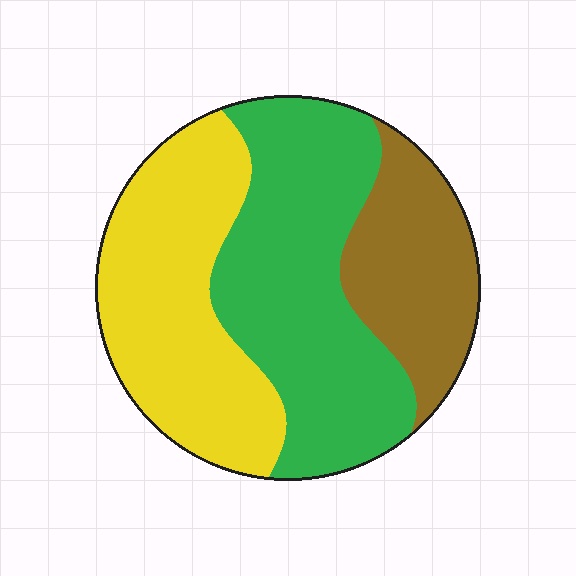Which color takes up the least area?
Brown, at roughly 20%.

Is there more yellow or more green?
Green.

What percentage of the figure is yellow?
Yellow covers 36% of the figure.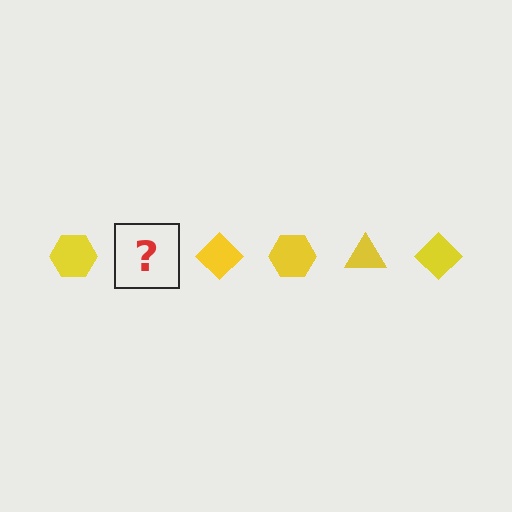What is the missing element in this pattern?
The missing element is a yellow triangle.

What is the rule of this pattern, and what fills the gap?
The rule is that the pattern cycles through hexagon, triangle, diamond shapes in yellow. The gap should be filled with a yellow triangle.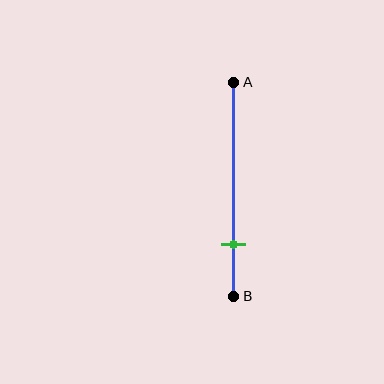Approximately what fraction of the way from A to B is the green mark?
The green mark is approximately 75% of the way from A to B.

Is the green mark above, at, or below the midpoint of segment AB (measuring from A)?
The green mark is below the midpoint of segment AB.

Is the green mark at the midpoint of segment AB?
No, the mark is at about 75% from A, not at the 50% midpoint.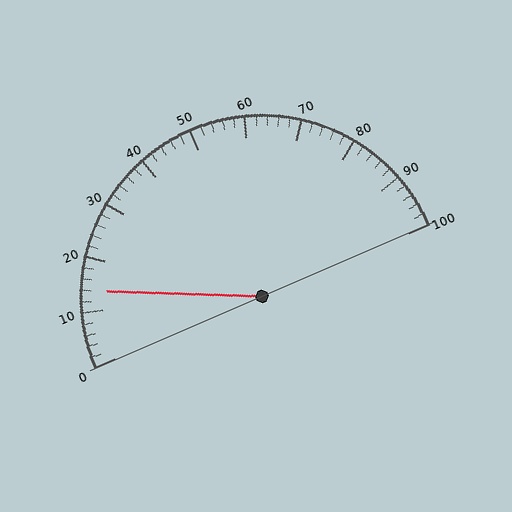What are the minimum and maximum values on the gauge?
The gauge ranges from 0 to 100.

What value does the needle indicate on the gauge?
The needle indicates approximately 14.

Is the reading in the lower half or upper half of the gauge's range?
The reading is in the lower half of the range (0 to 100).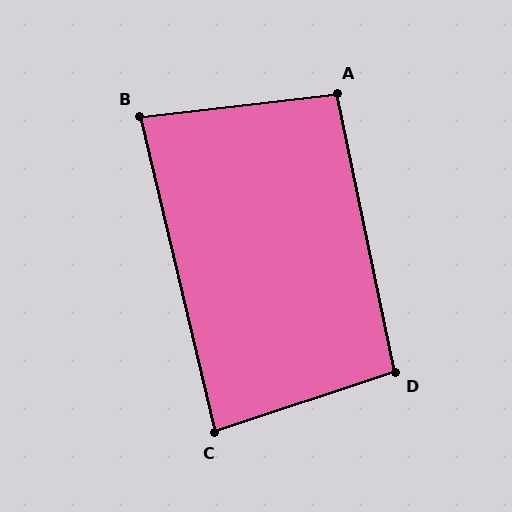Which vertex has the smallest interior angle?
B, at approximately 83 degrees.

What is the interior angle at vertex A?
Approximately 95 degrees (approximately right).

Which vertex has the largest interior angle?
D, at approximately 97 degrees.